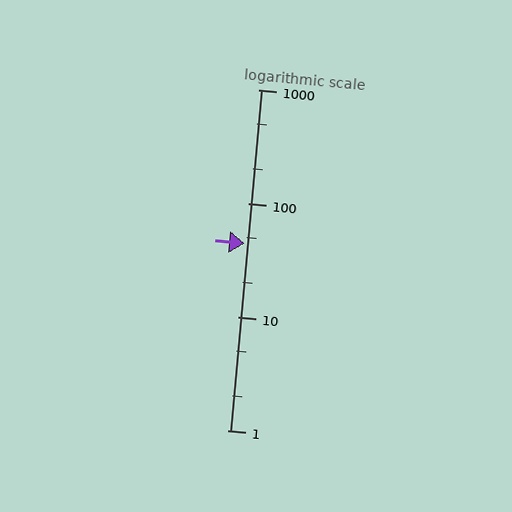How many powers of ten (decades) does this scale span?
The scale spans 3 decades, from 1 to 1000.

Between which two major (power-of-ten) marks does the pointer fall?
The pointer is between 10 and 100.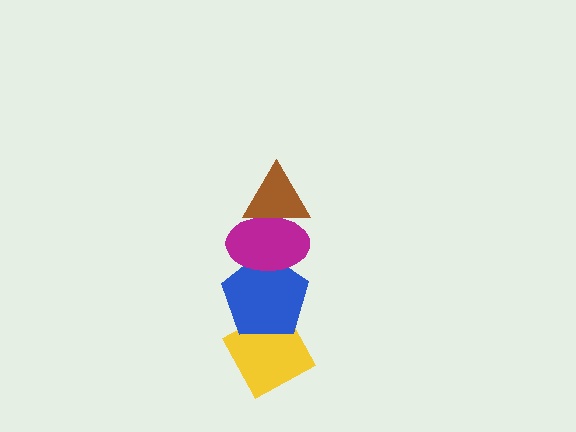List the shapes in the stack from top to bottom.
From top to bottom: the brown triangle, the magenta ellipse, the blue pentagon, the yellow diamond.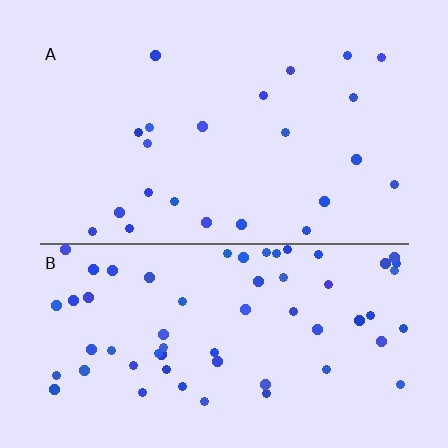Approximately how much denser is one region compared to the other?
Approximately 2.7× — region B over region A.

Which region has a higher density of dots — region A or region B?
B (the bottom).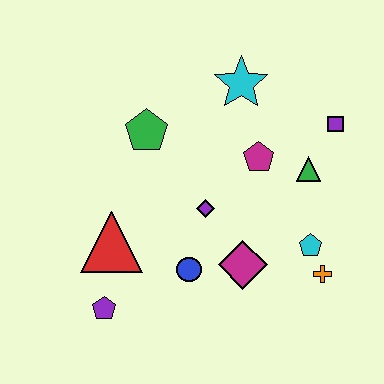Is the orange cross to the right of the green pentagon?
Yes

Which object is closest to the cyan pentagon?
The orange cross is closest to the cyan pentagon.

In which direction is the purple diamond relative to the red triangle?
The purple diamond is to the right of the red triangle.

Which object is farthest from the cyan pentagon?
The purple pentagon is farthest from the cyan pentagon.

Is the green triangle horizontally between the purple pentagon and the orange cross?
Yes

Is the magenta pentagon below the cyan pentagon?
No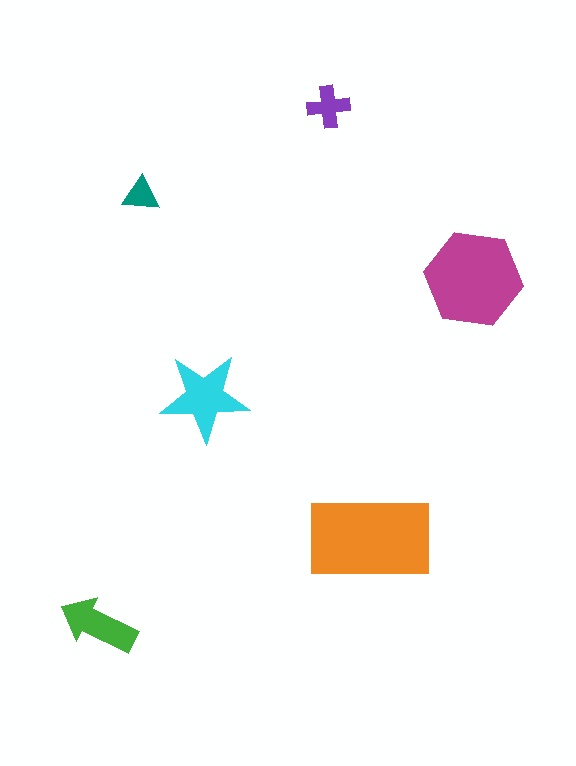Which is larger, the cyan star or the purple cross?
The cyan star.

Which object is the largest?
The orange rectangle.